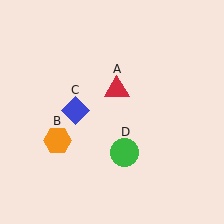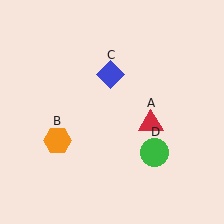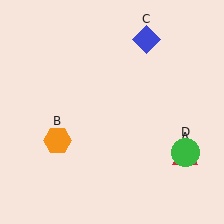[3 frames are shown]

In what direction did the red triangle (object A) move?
The red triangle (object A) moved down and to the right.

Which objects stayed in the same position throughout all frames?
Orange hexagon (object B) remained stationary.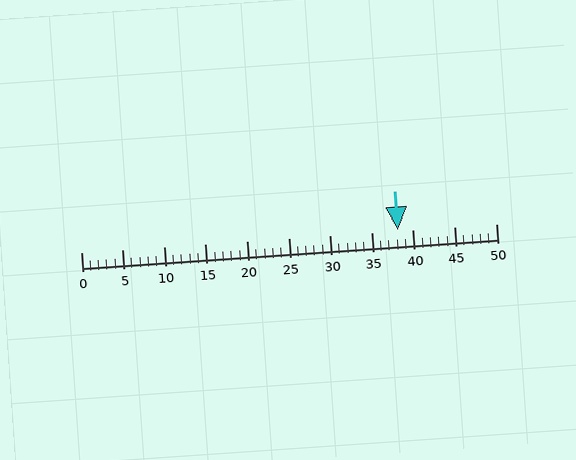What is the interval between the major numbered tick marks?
The major tick marks are spaced 5 units apart.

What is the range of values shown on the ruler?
The ruler shows values from 0 to 50.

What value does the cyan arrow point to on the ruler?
The cyan arrow points to approximately 38.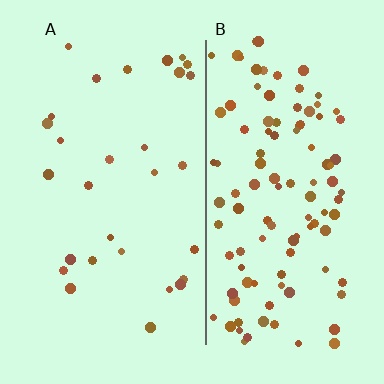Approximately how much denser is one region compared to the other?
Approximately 3.8× — region B over region A.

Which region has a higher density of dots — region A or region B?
B (the right).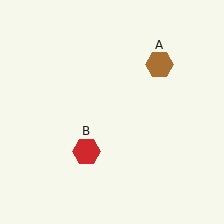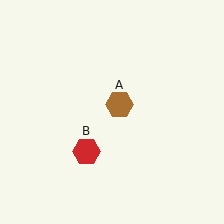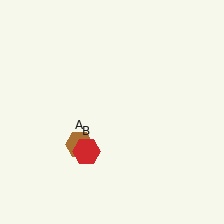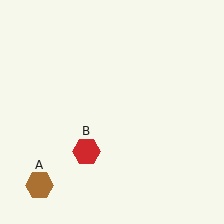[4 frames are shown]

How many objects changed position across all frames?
1 object changed position: brown hexagon (object A).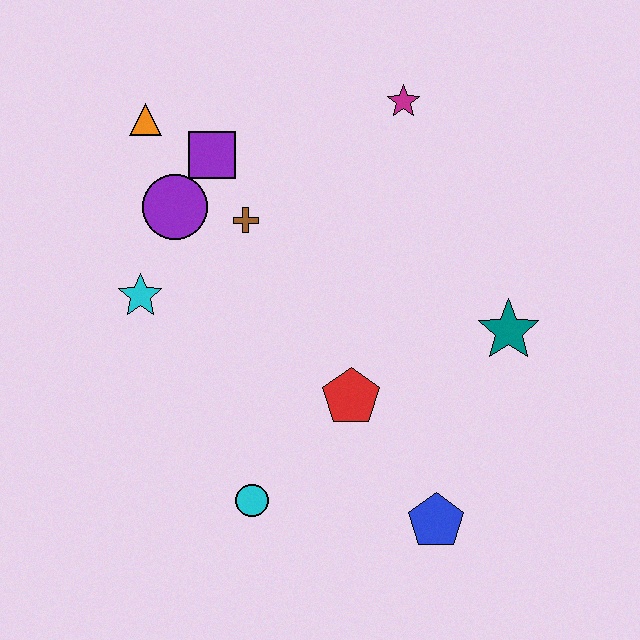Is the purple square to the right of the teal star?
No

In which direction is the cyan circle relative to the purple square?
The cyan circle is below the purple square.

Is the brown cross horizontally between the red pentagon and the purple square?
Yes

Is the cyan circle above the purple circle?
No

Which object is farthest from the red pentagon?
The orange triangle is farthest from the red pentagon.